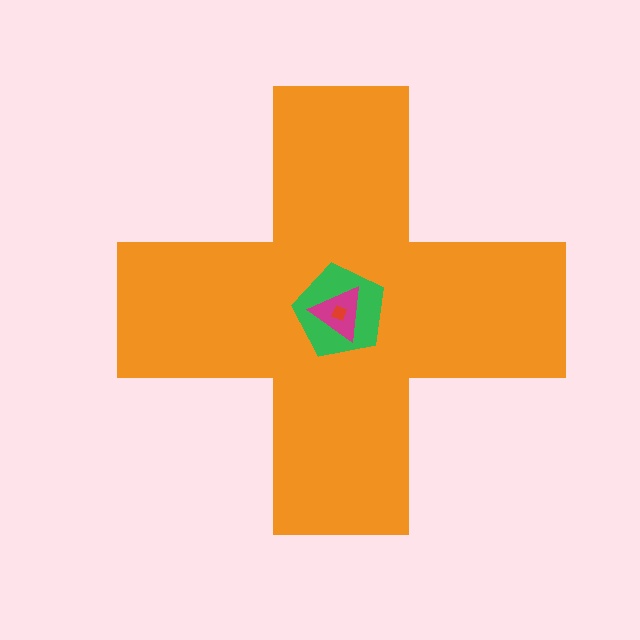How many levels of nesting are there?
4.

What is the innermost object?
The red diamond.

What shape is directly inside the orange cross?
The green pentagon.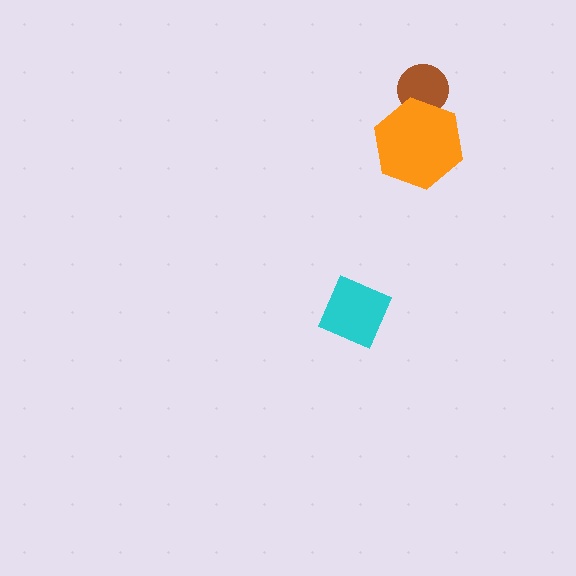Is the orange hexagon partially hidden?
No, no other shape covers it.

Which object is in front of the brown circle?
The orange hexagon is in front of the brown circle.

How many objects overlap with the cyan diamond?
0 objects overlap with the cyan diamond.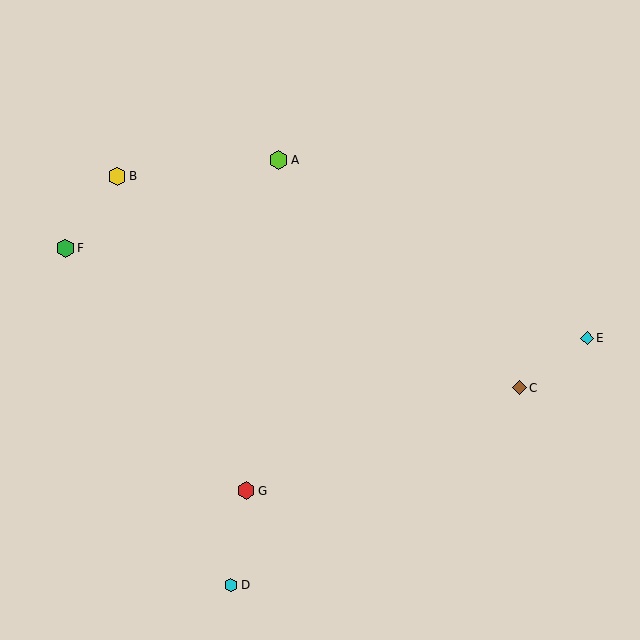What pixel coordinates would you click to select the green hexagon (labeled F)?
Click at (65, 248) to select the green hexagon F.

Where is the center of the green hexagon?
The center of the green hexagon is at (65, 248).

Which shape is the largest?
The lime hexagon (labeled A) is the largest.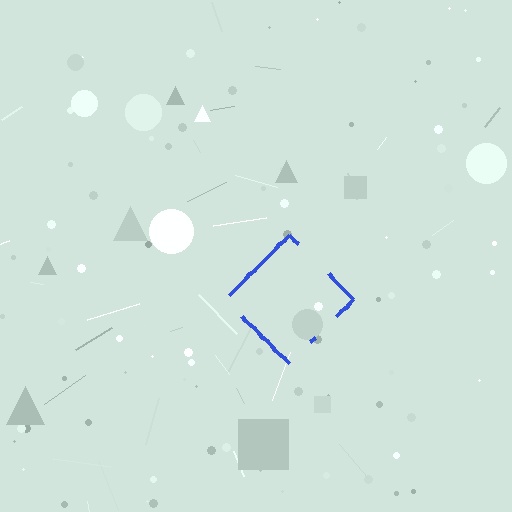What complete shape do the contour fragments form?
The contour fragments form a diamond.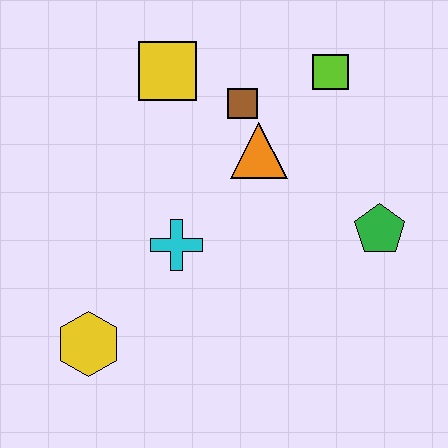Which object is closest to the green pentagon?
The orange triangle is closest to the green pentagon.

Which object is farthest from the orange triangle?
The yellow hexagon is farthest from the orange triangle.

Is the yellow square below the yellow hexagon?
No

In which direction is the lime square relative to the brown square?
The lime square is to the right of the brown square.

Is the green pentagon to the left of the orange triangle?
No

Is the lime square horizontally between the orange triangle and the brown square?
No